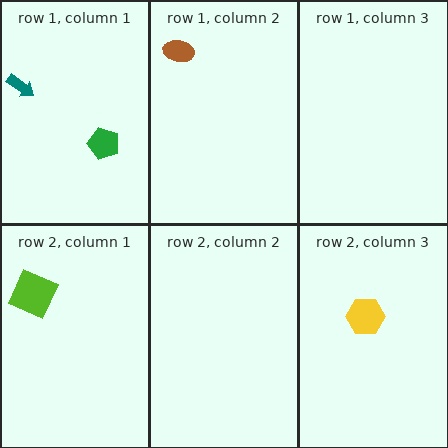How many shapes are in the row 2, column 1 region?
1.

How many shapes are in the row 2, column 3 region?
1.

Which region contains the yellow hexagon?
The row 2, column 3 region.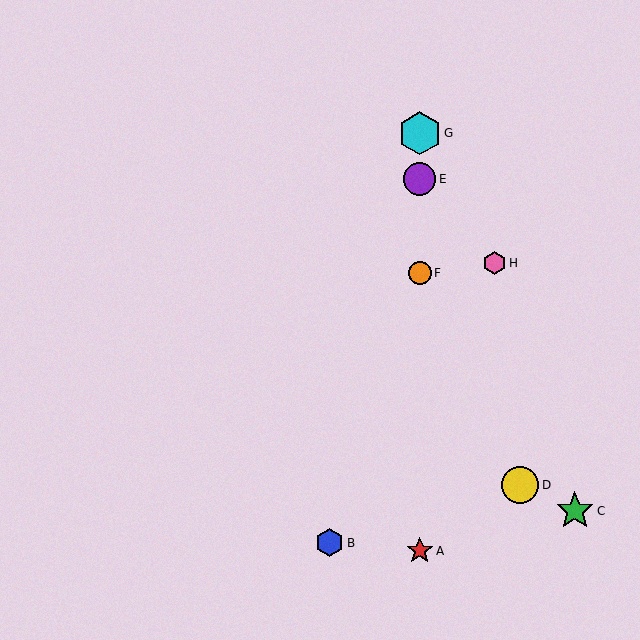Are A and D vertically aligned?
No, A is at x≈420 and D is at x≈520.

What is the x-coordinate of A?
Object A is at x≈420.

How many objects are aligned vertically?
4 objects (A, E, F, G) are aligned vertically.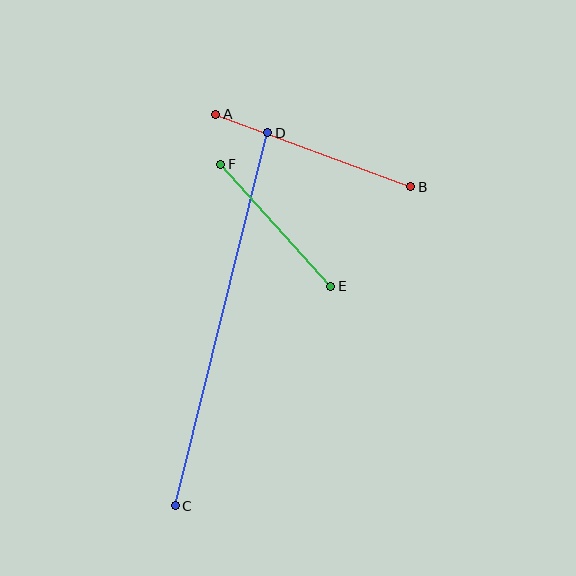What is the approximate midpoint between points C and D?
The midpoint is at approximately (222, 319) pixels.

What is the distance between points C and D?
The distance is approximately 384 pixels.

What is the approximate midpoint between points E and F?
The midpoint is at approximately (276, 225) pixels.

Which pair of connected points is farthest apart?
Points C and D are farthest apart.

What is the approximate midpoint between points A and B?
The midpoint is at approximately (313, 150) pixels.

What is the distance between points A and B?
The distance is approximately 208 pixels.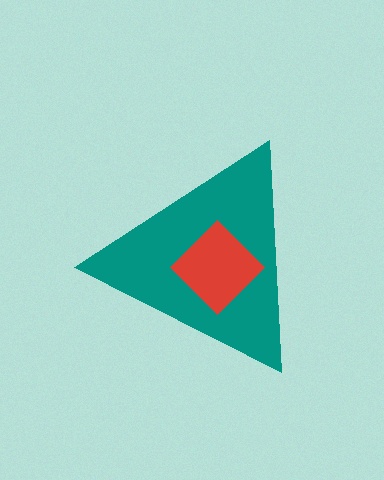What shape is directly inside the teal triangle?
The red diamond.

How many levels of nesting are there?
2.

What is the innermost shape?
The red diamond.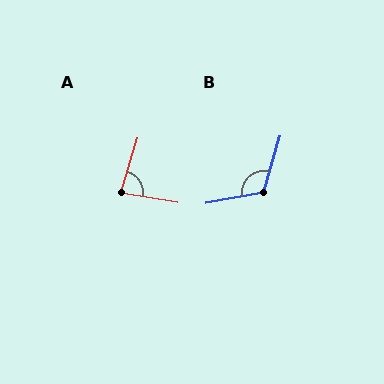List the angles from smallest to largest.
A (82°), B (116°).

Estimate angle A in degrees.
Approximately 82 degrees.